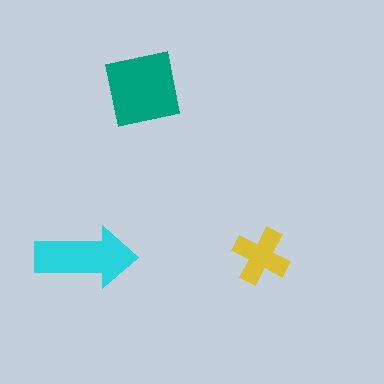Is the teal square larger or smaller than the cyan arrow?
Larger.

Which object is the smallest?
The yellow cross.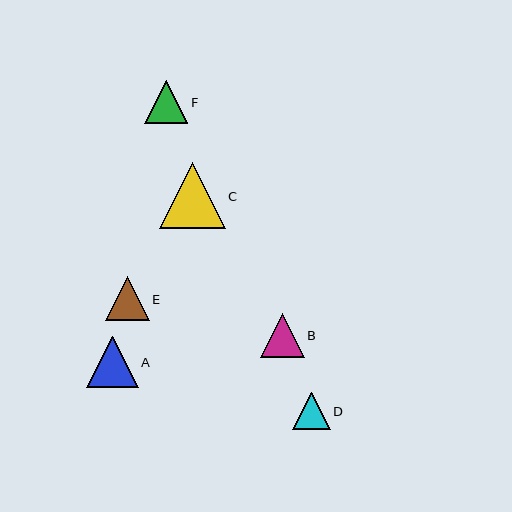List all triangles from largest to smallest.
From largest to smallest: C, A, B, E, F, D.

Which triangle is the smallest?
Triangle D is the smallest with a size of approximately 37 pixels.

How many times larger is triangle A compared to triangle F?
Triangle A is approximately 1.2 times the size of triangle F.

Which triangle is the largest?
Triangle C is the largest with a size of approximately 66 pixels.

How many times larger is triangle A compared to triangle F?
Triangle A is approximately 1.2 times the size of triangle F.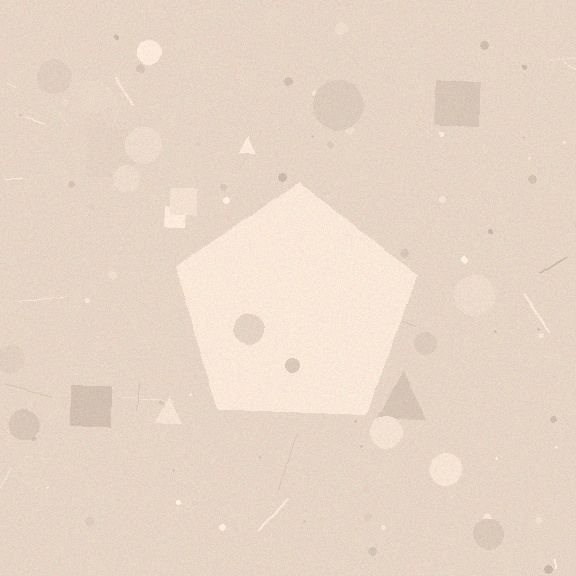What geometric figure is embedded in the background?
A pentagon is embedded in the background.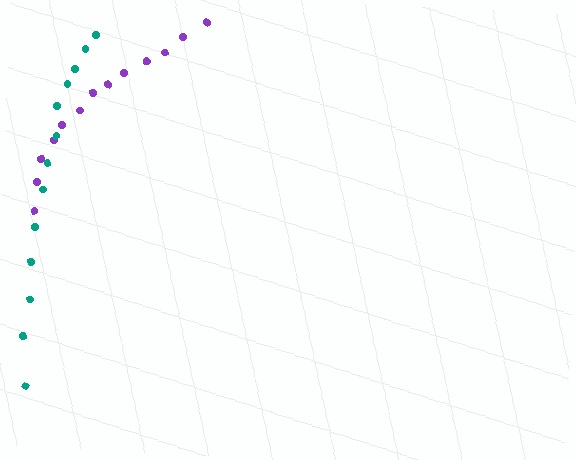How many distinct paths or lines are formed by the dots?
There are 2 distinct paths.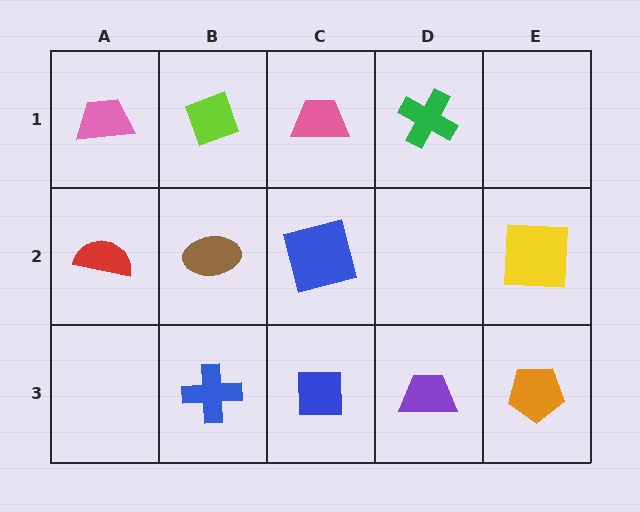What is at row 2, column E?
A yellow square.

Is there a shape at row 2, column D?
No, that cell is empty.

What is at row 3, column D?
A purple trapezoid.